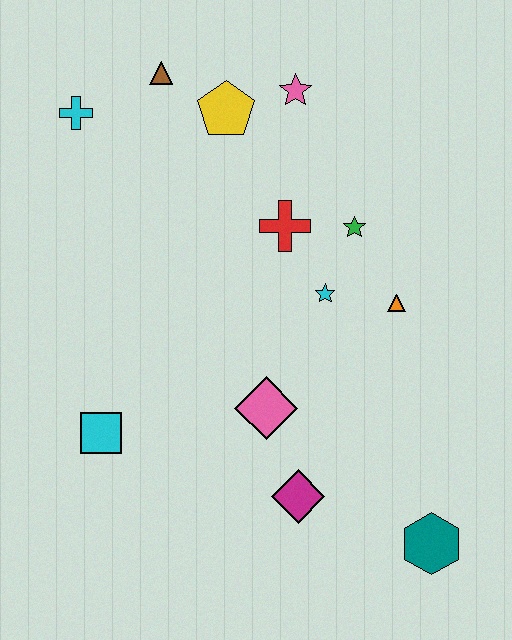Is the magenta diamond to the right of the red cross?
Yes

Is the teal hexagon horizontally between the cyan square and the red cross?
No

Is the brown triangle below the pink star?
No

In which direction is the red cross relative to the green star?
The red cross is to the left of the green star.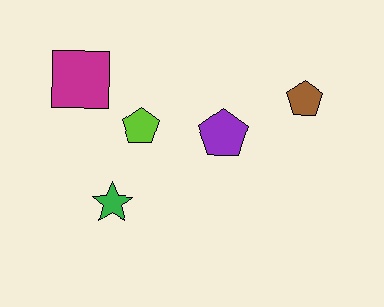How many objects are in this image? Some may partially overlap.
There are 5 objects.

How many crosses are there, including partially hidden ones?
There are no crosses.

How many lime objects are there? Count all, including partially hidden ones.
There is 1 lime object.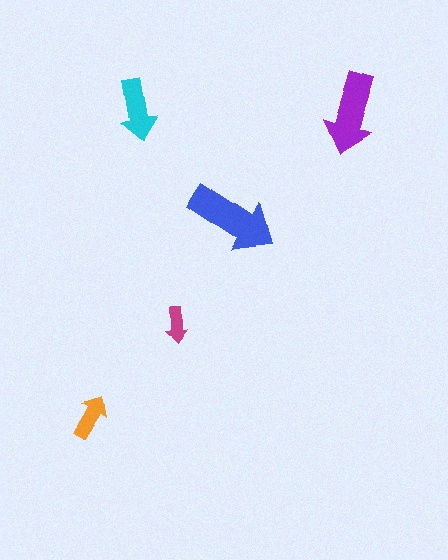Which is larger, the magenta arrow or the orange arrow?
The orange one.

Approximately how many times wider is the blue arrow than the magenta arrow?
About 2.5 times wider.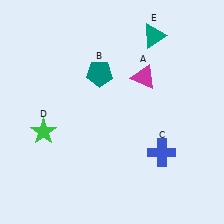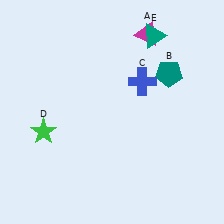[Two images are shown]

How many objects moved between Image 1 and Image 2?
3 objects moved between the two images.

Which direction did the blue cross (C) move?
The blue cross (C) moved up.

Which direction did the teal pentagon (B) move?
The teal pentagon (B) moved right.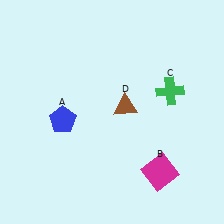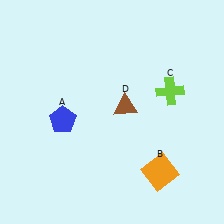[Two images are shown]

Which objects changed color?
B changed from magenta to orange. C changed from green to lime.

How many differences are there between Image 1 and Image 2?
There are 2 differences between the two images.